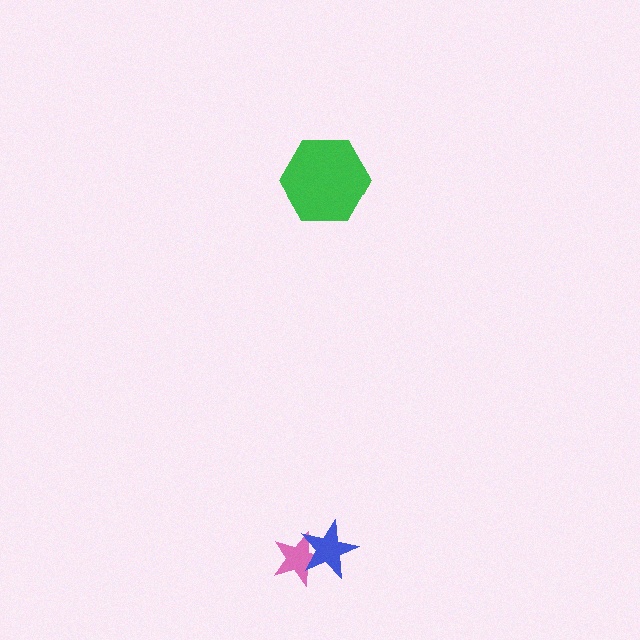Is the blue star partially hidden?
No, no other shape covers it.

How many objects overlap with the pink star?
1 object overlaps with the pink star.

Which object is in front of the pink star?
The blue star is in front of the pink star.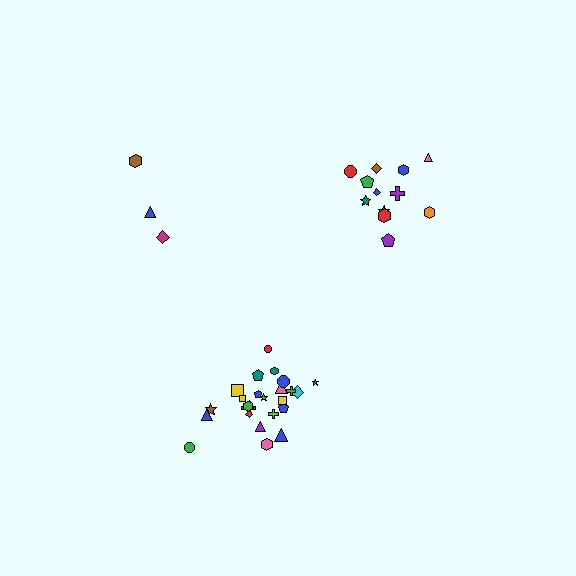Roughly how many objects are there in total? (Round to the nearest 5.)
Roughly 40 objects in total.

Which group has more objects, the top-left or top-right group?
The top-right group.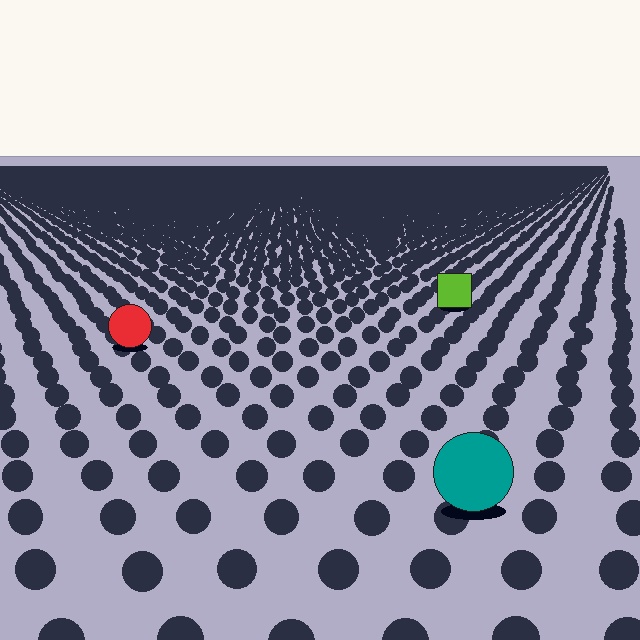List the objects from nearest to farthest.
From nearest to farthest: the teal circle, the red circle, the lime square.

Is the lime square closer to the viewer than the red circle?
No. The red circle is closer — you can tell from the texture gradient: the ground texture is coarser near it.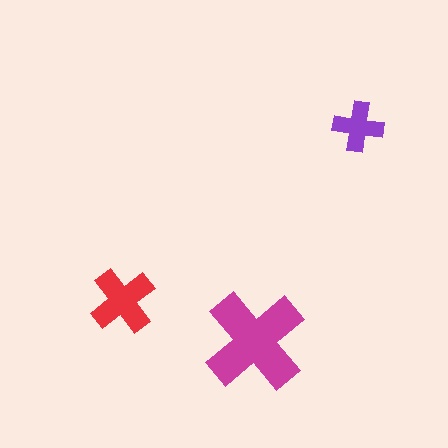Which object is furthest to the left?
The red cross is leftmost.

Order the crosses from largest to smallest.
the magenta one, the red one, the purple one.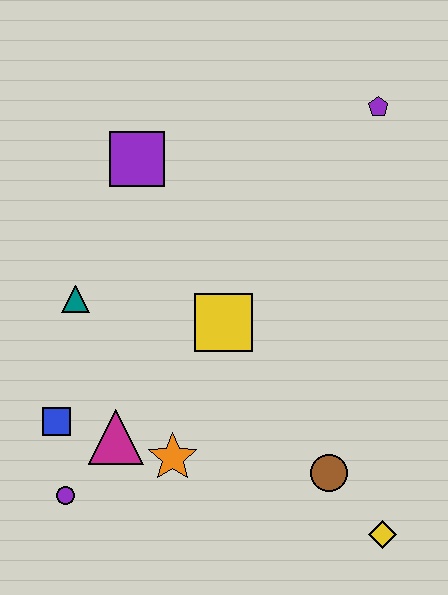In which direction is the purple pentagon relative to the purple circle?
The purple pentagon is above the purple circle.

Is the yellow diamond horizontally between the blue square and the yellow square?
No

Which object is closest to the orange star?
The magenta triangle is closest to the orange star.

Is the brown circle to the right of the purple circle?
Yes